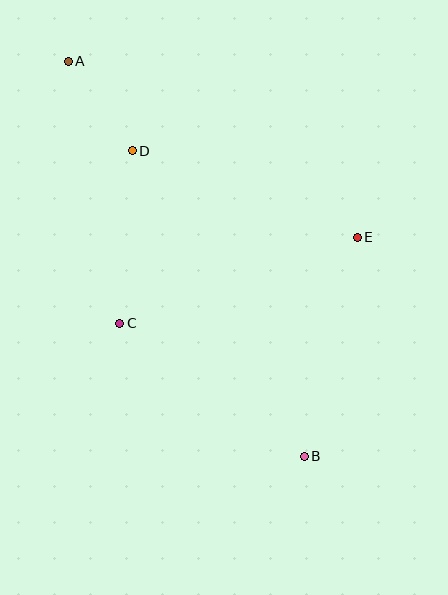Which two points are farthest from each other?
Points A and B are farthest from each other.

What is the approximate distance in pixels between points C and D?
The distance between C and D is approximately 173 pixels.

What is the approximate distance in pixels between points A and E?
The distance between A and E is approximately 339 pixels.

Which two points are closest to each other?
Points A and D are closest to each other.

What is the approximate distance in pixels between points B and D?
The distance between B and D is approximately 350 pixels.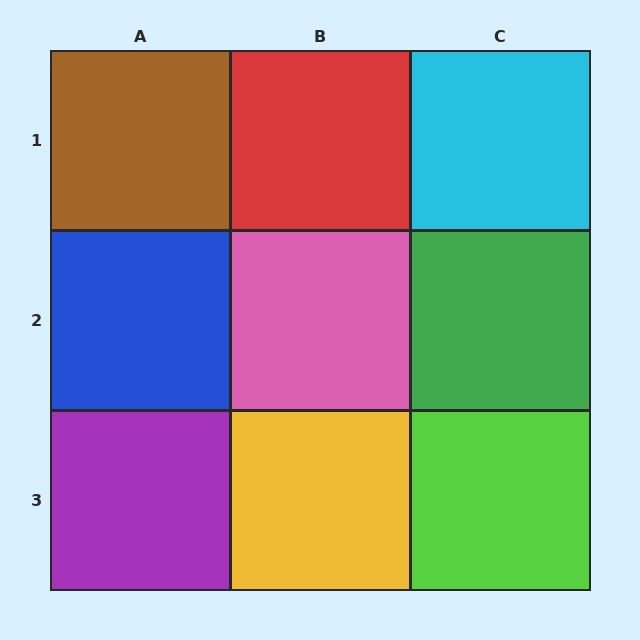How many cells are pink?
1 cell is pink.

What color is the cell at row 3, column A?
Purple.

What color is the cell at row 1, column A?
Brown.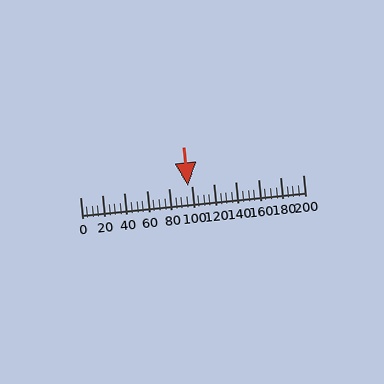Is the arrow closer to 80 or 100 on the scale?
The arrow is closer to 100.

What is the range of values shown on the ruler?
The ruler shows values from 0 to 200.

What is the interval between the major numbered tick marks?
The major tick marks are spaced 20 units apart.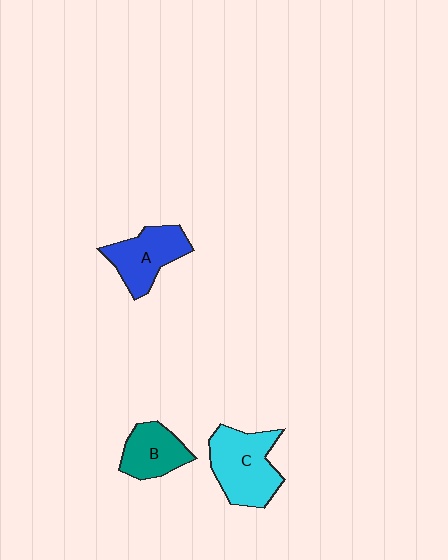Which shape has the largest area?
Shape C (cyan).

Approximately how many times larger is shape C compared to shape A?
Approximately 1.3 times.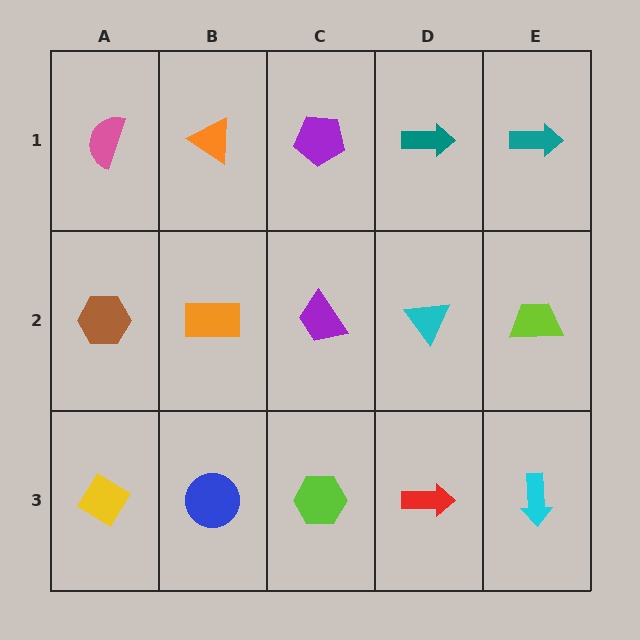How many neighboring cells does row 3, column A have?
2.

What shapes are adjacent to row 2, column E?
A teal arrow (row 1, column E), a cyan arrow (row 3, column E), a cyan triangle (row 2, column D).